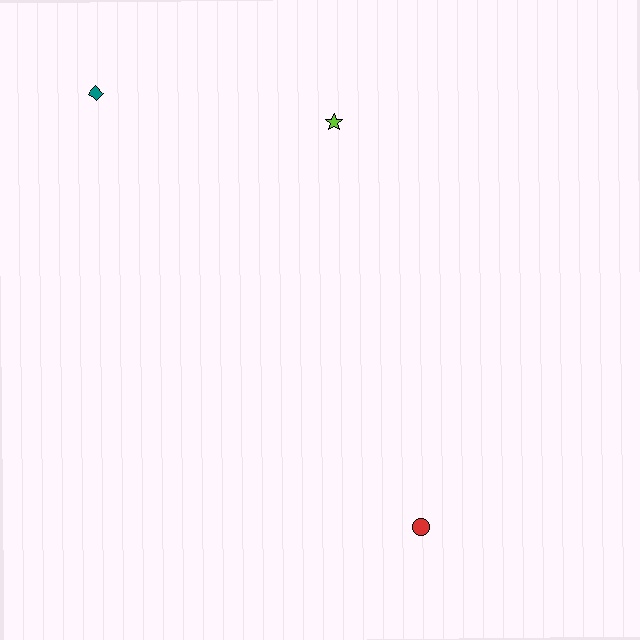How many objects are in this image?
There are 3 objects.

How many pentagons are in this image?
There are no pentagons.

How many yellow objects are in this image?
There are no yellow objects.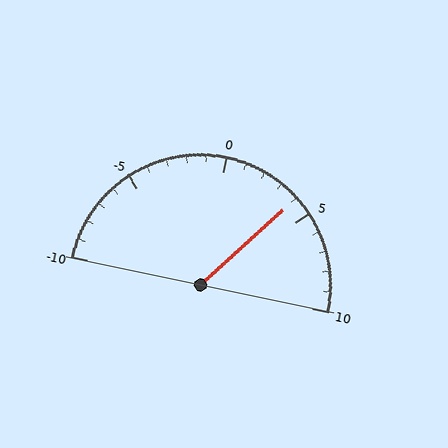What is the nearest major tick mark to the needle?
The nearest major tick mark is 5.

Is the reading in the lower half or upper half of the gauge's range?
The reading is in the upper half of the range (-10 to 10).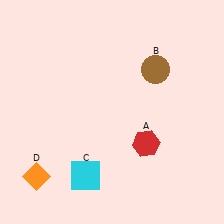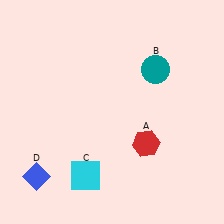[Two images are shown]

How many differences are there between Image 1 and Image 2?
There are 2 differences between the two images.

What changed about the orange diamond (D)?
In Image 1, D is orange. In Image 2, it changed to blue.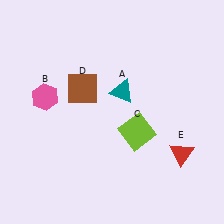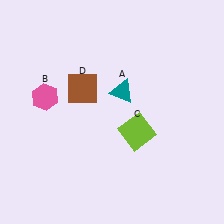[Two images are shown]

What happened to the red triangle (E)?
The red triangle (E) was removed in Image 2. It was in the bottom-right area of Image 1.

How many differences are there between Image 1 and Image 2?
There is 1 difference between the two images.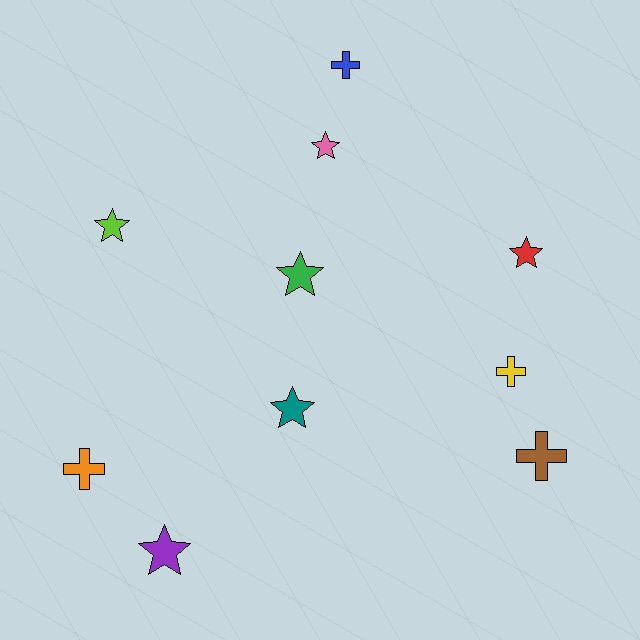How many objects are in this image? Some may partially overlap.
There are 10 objects.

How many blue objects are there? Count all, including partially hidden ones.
There is 1 blue object.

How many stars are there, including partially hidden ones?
There are 6 stars.